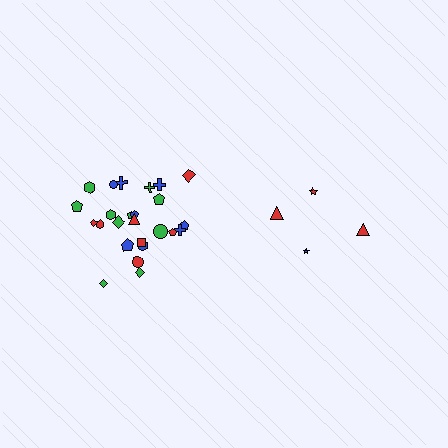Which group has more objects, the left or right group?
The left group.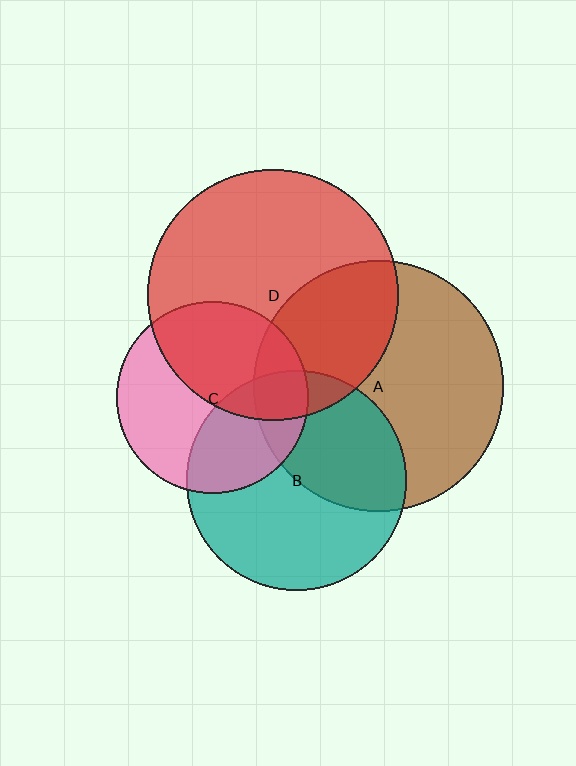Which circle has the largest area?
Circle D (red).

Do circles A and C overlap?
Yes.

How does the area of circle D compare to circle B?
Approximately 1.3 times.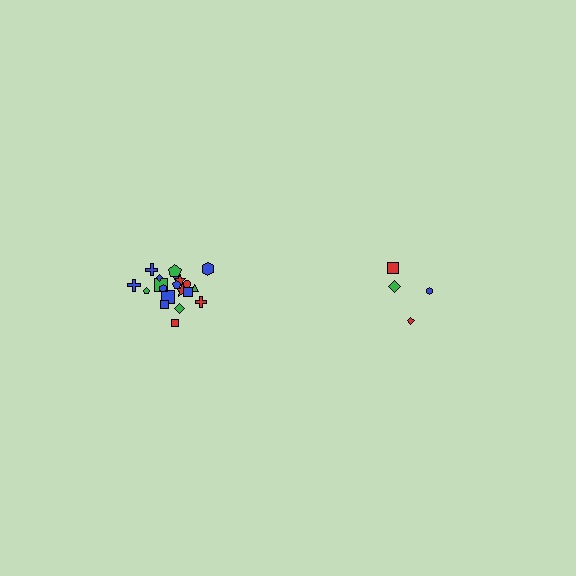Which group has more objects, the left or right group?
The left group.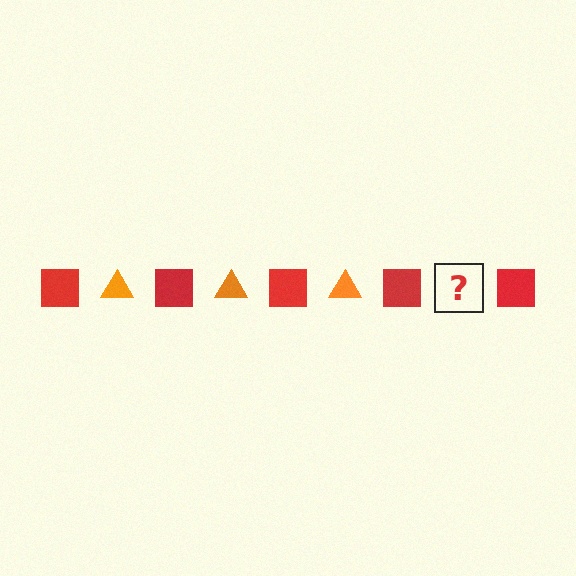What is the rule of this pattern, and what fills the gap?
The rule is that the pattern alternates between red square and orange triangle. The gap should be filled with an orange triangle.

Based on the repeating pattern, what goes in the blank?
The blank should be an orange triangle.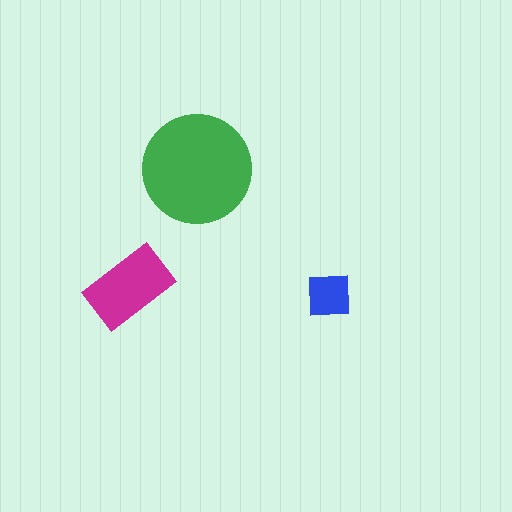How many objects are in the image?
There are 3 objects in the image.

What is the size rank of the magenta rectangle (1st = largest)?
2nd.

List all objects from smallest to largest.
The blue square, the magenta rectangle, the green circle.